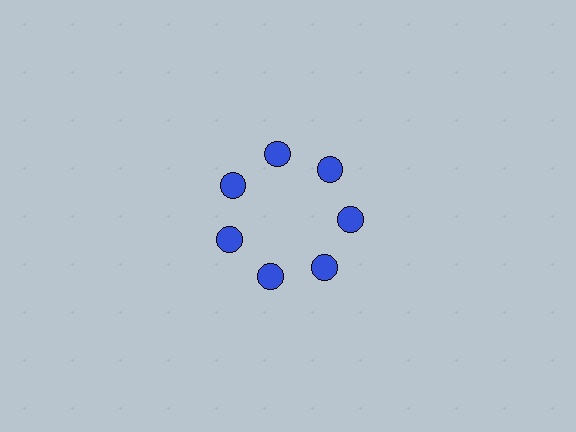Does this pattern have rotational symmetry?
Yes, this pattern has 7-fold rotational symmetry. It looks the same after rotating 51 degrees around the center.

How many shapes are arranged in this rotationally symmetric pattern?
There are 7 shapes, arranged in 7 groups of 1.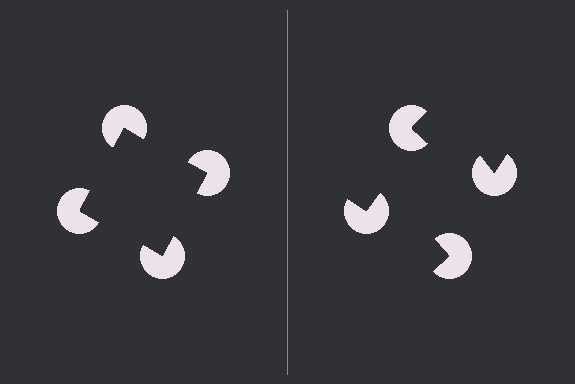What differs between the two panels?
The pac-man discs are positioned identically on both sides; only the wedge orientations differ. On the left they align to a square; on the right they are misaligned.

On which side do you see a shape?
An illusory square appears on the left side. On the right side the wedge cuts are rotated, so no coherent shape forms.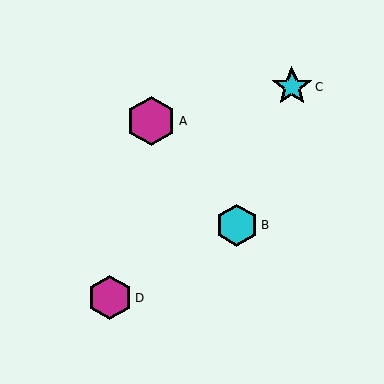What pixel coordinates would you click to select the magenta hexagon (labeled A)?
Click at (151, 121) to select the magenta hexagon A.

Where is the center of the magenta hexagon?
The center of the magenta hexagon is at (110, 298).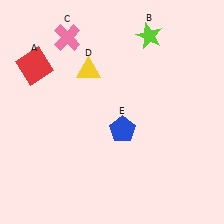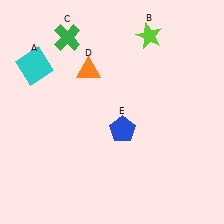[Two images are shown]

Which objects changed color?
A changed from red to cyan. C changed from pink to green. D changed from yellow to orange.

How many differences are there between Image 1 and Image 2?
There are 3 differences between the two images.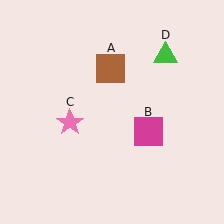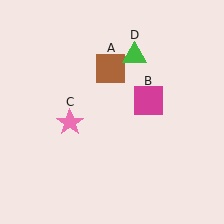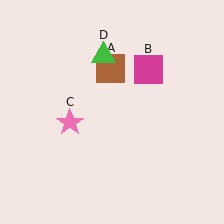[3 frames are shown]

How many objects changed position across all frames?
2 objects changed position: magenta square (object B), green triangle (object D).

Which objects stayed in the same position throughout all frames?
Brown square (object A) and pink star (object C) remained stationary.